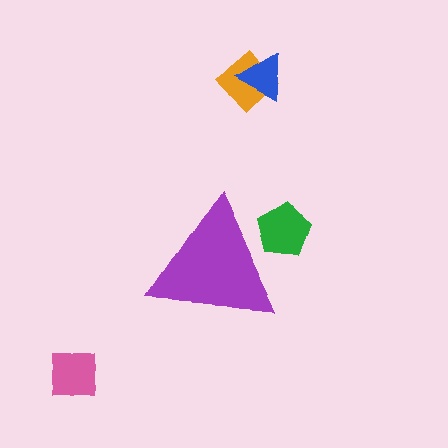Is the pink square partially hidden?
No, the pink square is fully visible.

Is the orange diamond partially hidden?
No, the orange diamond is fully visible.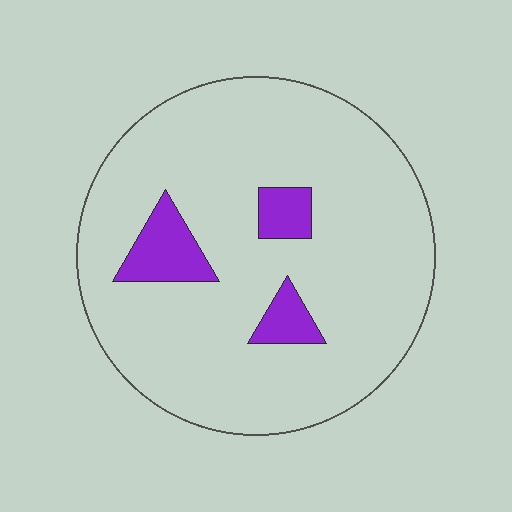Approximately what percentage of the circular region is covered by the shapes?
Approximately 10%.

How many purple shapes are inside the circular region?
3.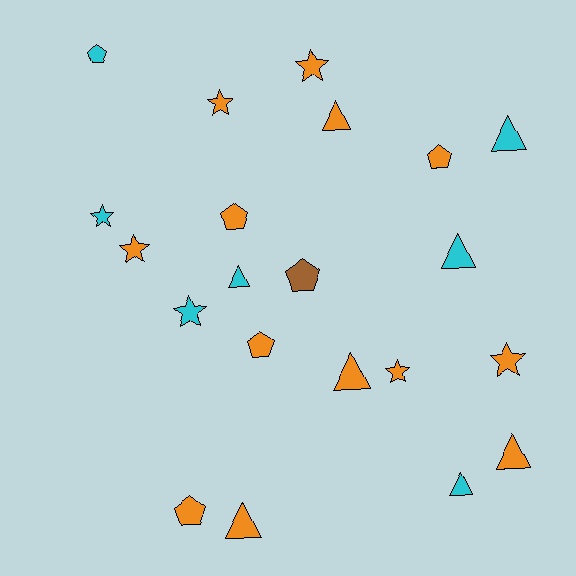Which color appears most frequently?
Orange, with 13 objects.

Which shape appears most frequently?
Triangle, with 8 objects.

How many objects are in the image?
There are 21 objects.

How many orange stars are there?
There are 5 orange stars.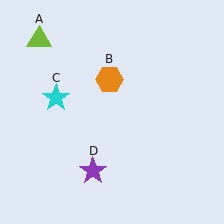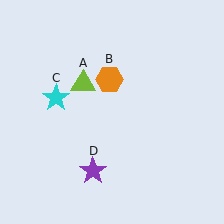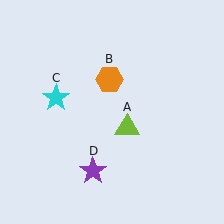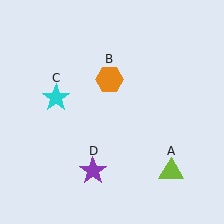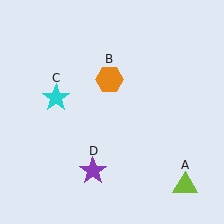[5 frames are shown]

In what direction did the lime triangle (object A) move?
The lime triangle (object A) moved down and to the right.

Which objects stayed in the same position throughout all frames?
Orange hexagon (object B) and cyan star (object C) and purple star (object D) remained stationary.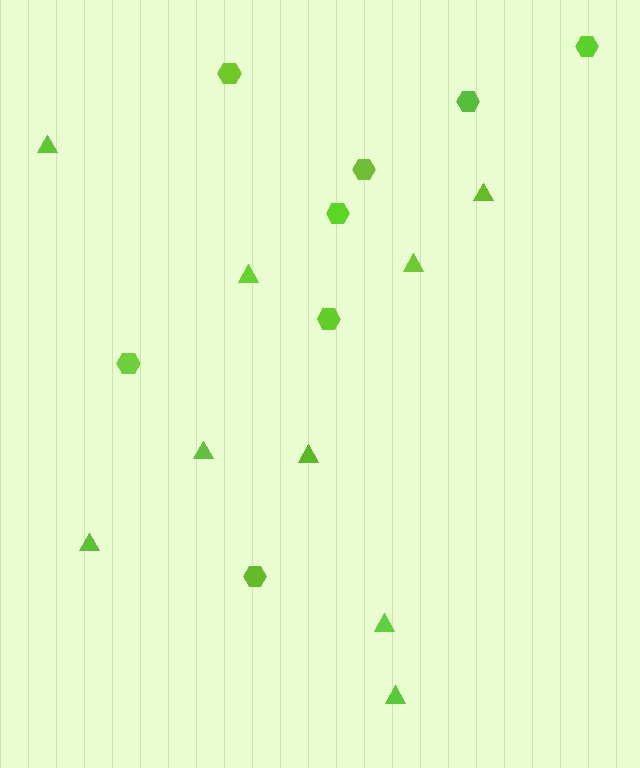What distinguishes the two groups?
There are 2 groups: one group of hexagons (8) and one group of triangles (9).